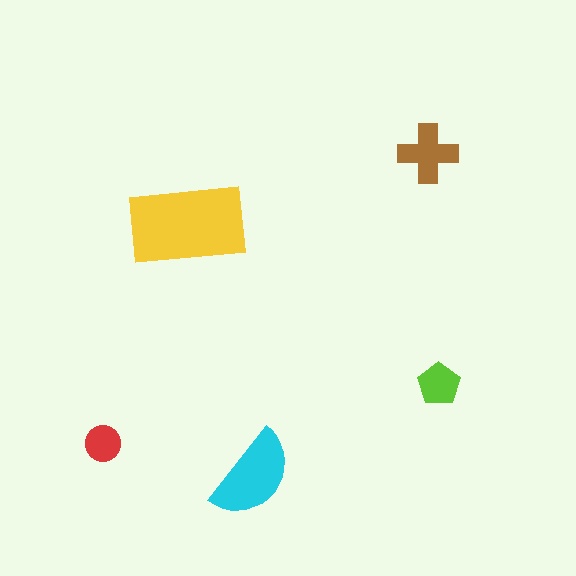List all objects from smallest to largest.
The red circle, the lime pentagon, the brown cross, the cyan semicircle, the yellow rectangle.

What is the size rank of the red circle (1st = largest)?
5th.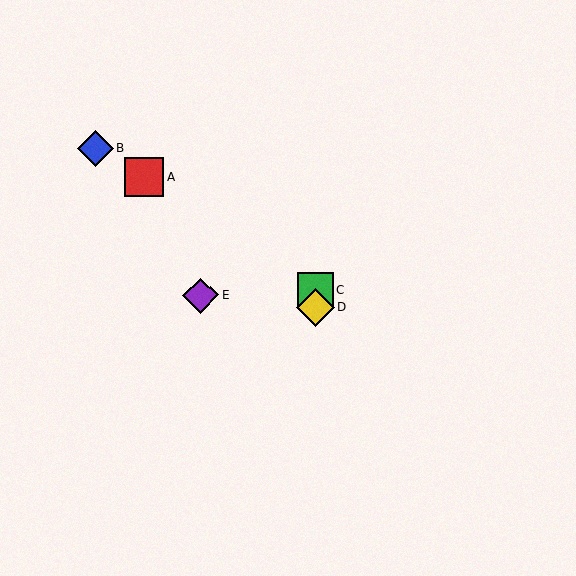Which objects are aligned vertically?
Objects C, D are aligned vertically.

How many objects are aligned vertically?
2 objects (C, D) are aligned vertically.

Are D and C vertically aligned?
Yes, both are at x≈316.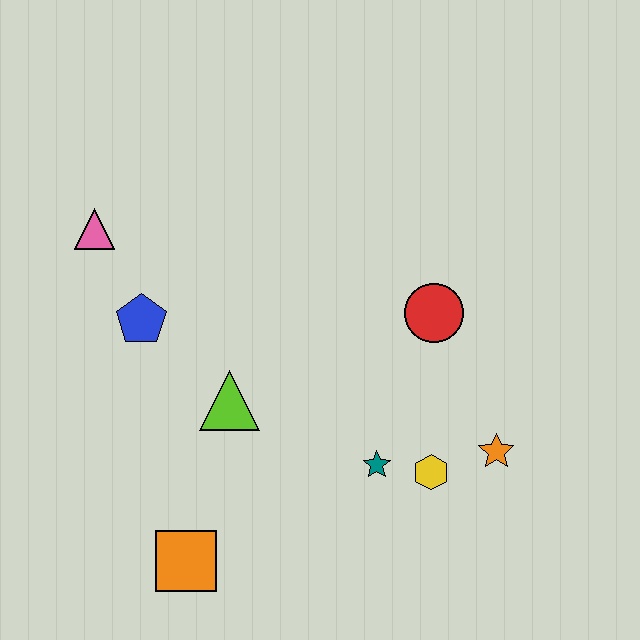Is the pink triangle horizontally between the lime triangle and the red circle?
No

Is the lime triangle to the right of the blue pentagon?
Yes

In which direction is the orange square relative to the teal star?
The orange square is to the left of the teal star.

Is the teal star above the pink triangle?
No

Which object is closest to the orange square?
The lime triangle is closest to the orange square.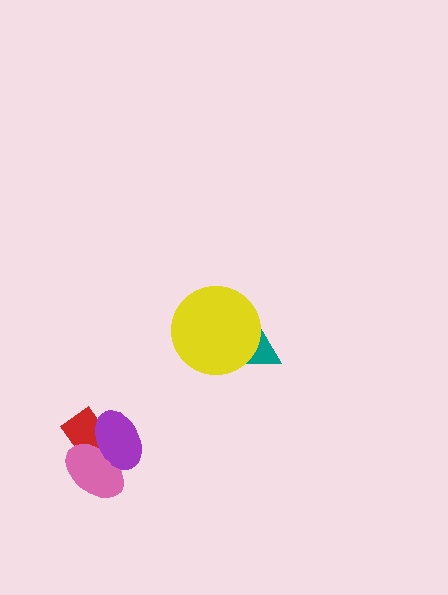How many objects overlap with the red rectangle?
2 objects overlap with the red rectangle.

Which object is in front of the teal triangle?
The yellow circle is in front of the teal triangle.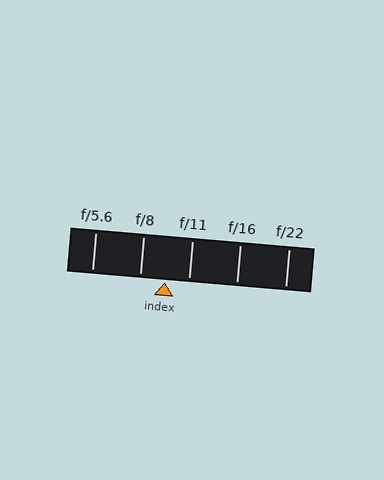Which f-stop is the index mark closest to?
The index mark is closest to f/11.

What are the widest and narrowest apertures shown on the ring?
The widest aperture shown is f/5.6 and the narrowest is f/22.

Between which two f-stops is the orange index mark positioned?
The index mark is between f/8 and f/11.